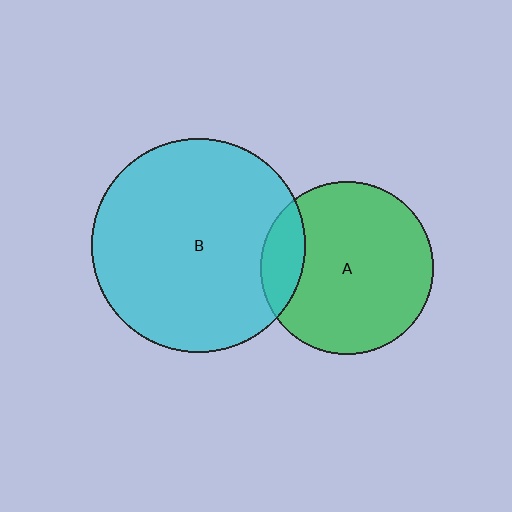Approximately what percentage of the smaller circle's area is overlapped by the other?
Approximately 15%.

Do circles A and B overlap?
Yes.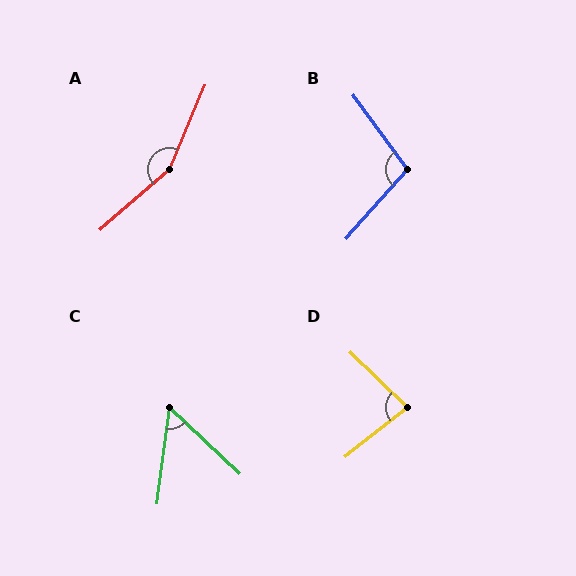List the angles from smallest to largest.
C (54°), D (82°), B (102°), A (154°).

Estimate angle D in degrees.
Approximately 82 degrees.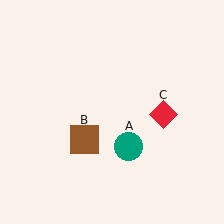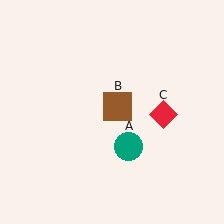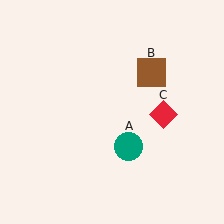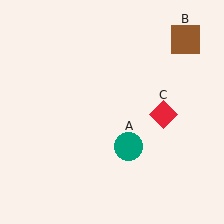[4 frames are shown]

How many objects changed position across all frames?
1 object changed position: brown square (object B).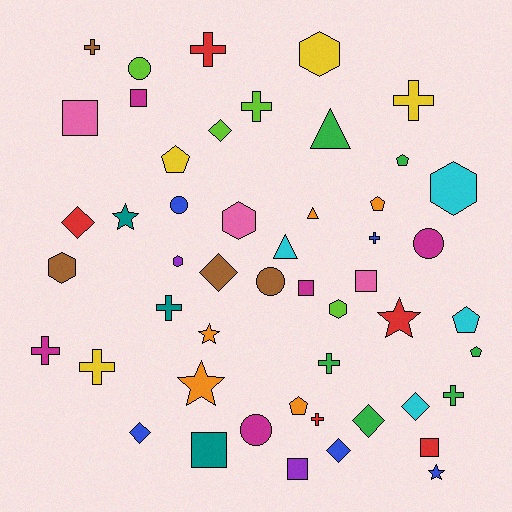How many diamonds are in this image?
There are 7 diamonds.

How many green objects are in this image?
There are 6 green objects.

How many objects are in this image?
There are 50 objects.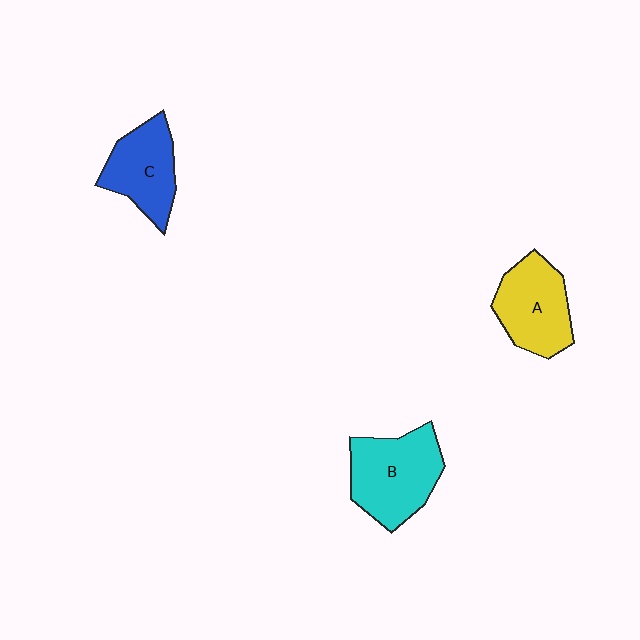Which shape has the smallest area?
Shape C (blue).